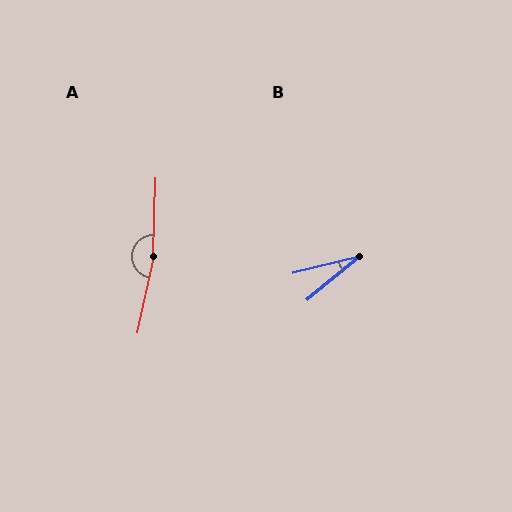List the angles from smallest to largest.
B (26°), A (170°).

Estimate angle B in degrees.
Approximately 26 degrees.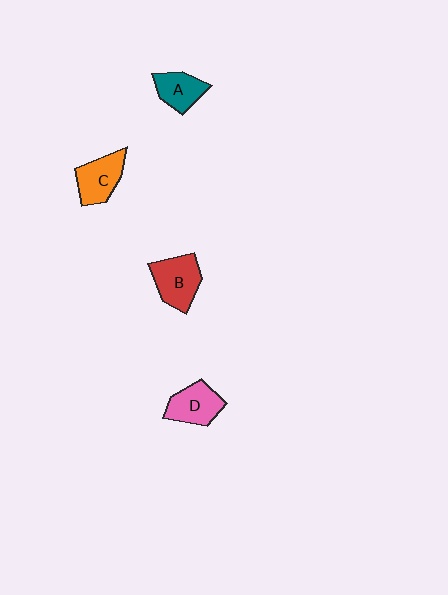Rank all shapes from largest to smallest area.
From largest to smallest: B (red), C (orange), D (pink), A (teal).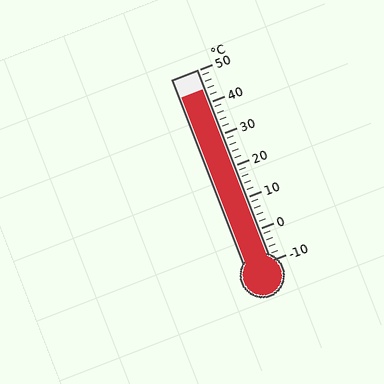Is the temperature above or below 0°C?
The temperature is above 0°C.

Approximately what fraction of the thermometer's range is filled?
The thermometer is filled to approximately 90% of its range.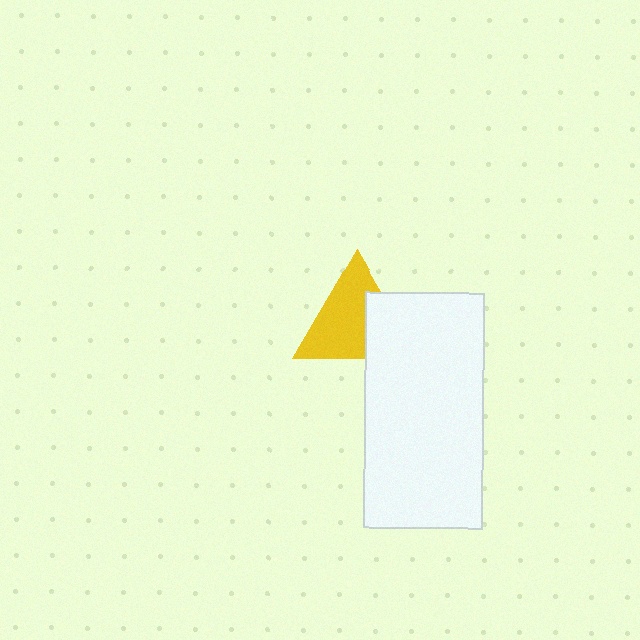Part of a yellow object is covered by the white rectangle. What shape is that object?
It is a triangle.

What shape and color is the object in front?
The object in front is a white rectangle.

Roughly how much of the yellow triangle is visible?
Most of it is visible (roughly 66%).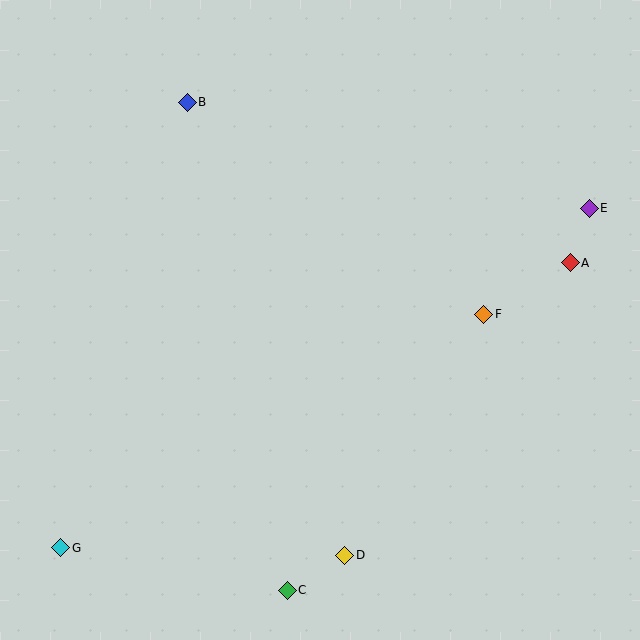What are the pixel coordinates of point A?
Point A is at (570, 263).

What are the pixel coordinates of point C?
Point C is at (287, 590).